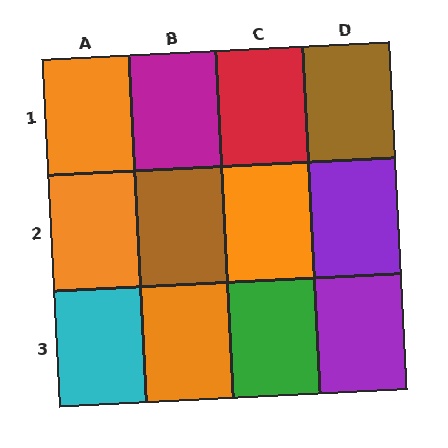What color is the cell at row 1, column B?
Magenta.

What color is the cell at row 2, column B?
Brown.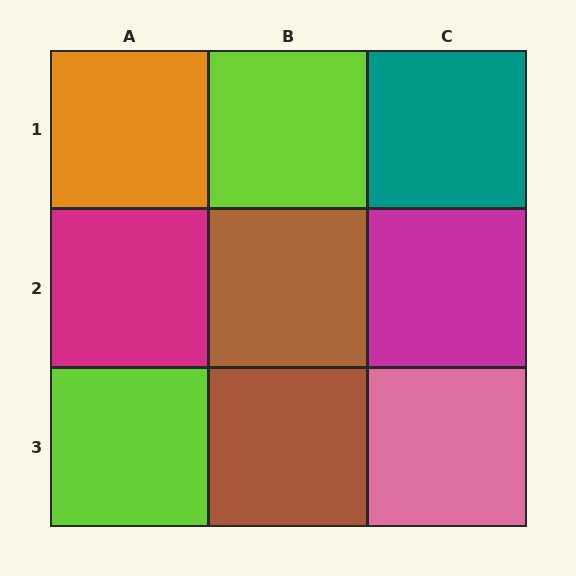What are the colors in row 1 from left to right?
Orange, lime, teal.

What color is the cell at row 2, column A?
Magenta.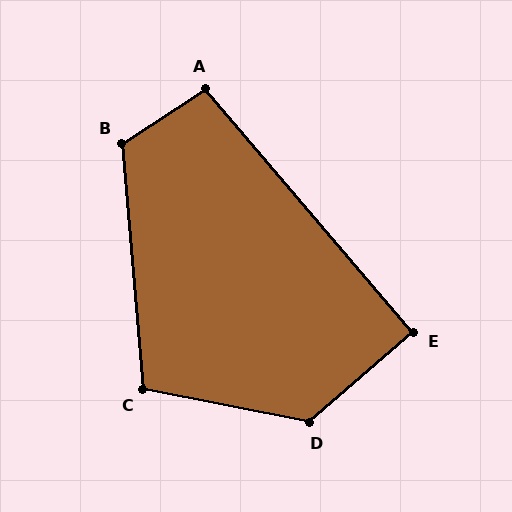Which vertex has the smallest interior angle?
E, at approximately 91 degrees.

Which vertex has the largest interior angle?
D, at approximately 128 degrees.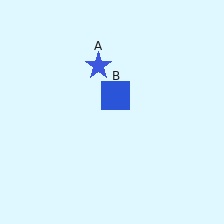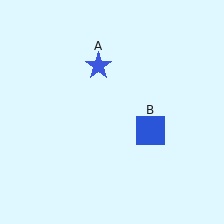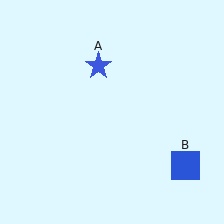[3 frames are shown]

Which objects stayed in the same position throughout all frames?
Blue star (object A) remained stationary.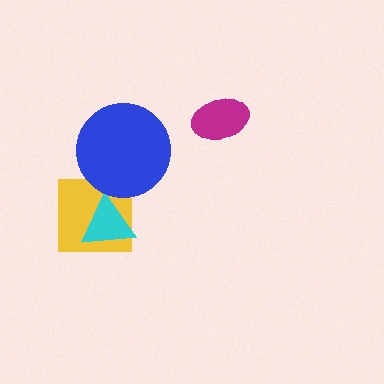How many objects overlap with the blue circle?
1 object overlaps with the blue circle.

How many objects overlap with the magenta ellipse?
0 objects overlap with the magenta ellipse.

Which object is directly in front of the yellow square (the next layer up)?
The cyan triangle is directly in front of the yellow square.